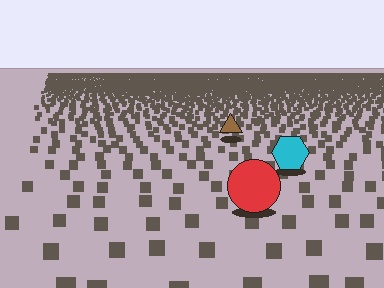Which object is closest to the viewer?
The red circle is closest. The texture marks near it are larger and more spread out.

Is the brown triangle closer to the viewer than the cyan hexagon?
No. The cyan hexagon is closer — you can tell from the texture gradient: the ground texture is coarser near it.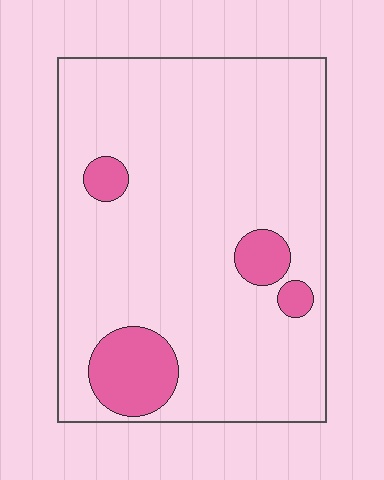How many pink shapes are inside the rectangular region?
4.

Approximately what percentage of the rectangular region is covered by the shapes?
Approximately 10%.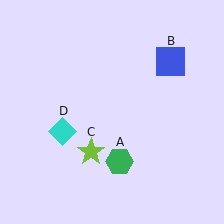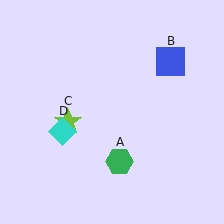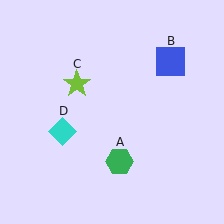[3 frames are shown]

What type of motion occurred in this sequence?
The lime star (object C) rotated clockwise around the center of the scene.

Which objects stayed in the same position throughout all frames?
Green hexagon (object A) and blue square (object B) and cyan diamond (object D) remained stationary.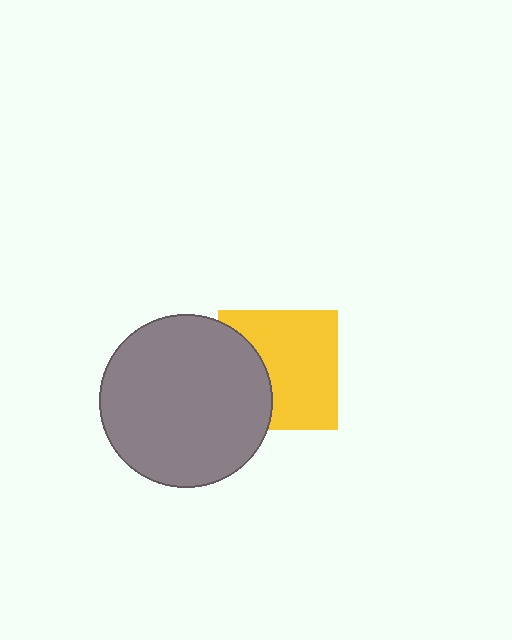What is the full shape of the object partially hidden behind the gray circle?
The partially hidden object is a yellow square.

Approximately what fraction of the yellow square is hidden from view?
Roughly 33% of the yellow square is hidden behind the gray circle.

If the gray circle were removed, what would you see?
You would see the complete yellow square.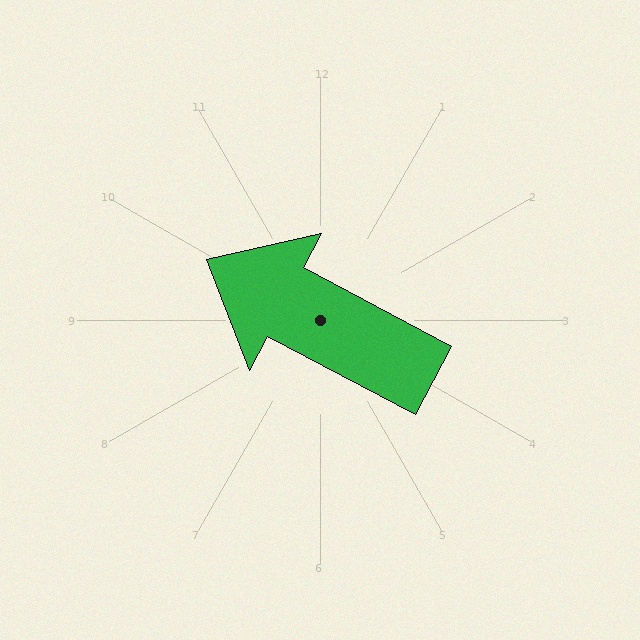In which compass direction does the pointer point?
Northwest.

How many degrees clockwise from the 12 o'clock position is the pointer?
Approximately 298 degrees.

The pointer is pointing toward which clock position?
Roughly 10 o'clock.